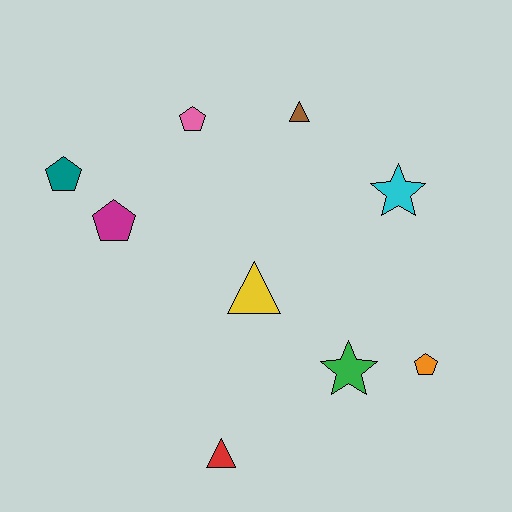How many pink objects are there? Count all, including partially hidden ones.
There is 1 pink object.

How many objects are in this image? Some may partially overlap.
There are 9 objects.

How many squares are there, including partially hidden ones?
There are no squares.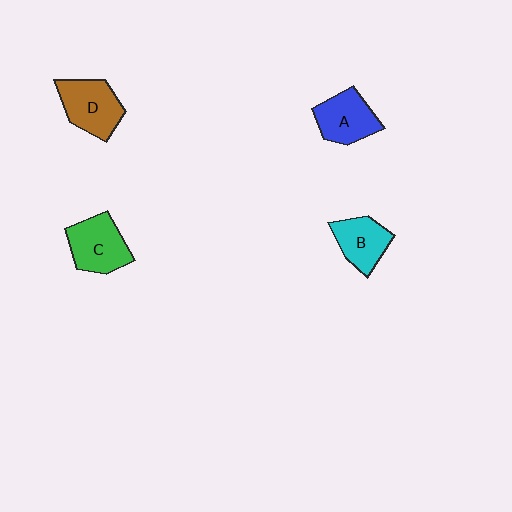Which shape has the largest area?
Shape D (brown).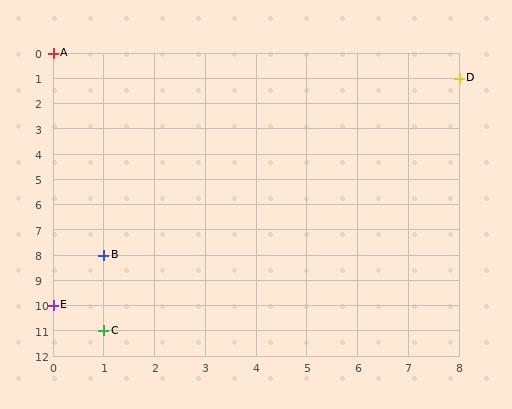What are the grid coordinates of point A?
Point A is at grid coordinates (0, 0).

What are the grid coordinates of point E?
Point E is at grid coordinates (0, 10).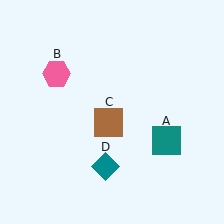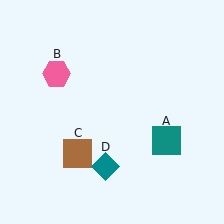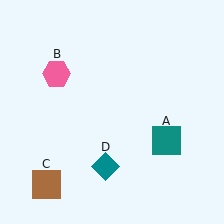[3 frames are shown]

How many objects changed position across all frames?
1 object changed position: brown square (object C).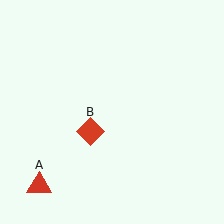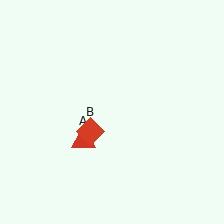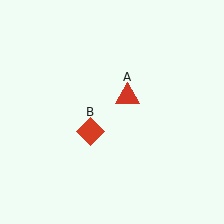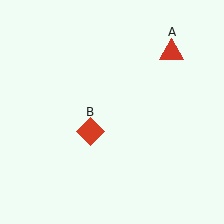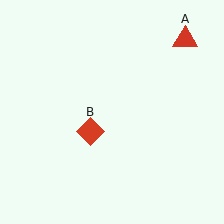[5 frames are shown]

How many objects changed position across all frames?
1 object changed position: red triangle (object A).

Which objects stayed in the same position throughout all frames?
Red diamond (object B) remained stationary.